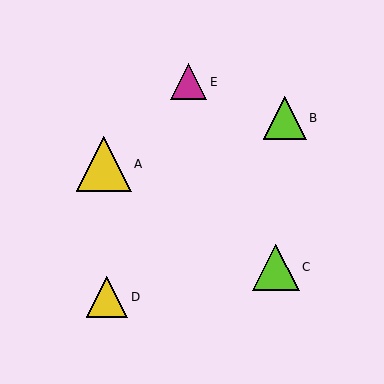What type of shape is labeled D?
Shape D is a yellow triangle.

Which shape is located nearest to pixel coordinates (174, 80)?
The magenta triangle (labeled E) at (188, 82) is nearest to that location.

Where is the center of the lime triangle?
The center of the lime triangle is at (276, 267).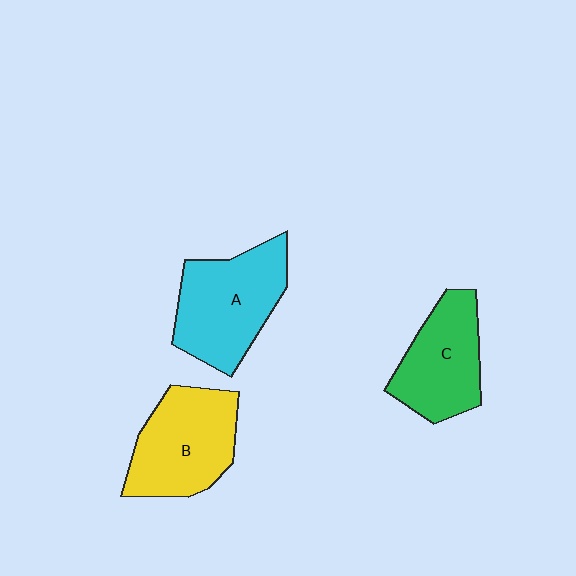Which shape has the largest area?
Shape A (cyan).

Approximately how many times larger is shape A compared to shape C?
Approximately 1.2 times.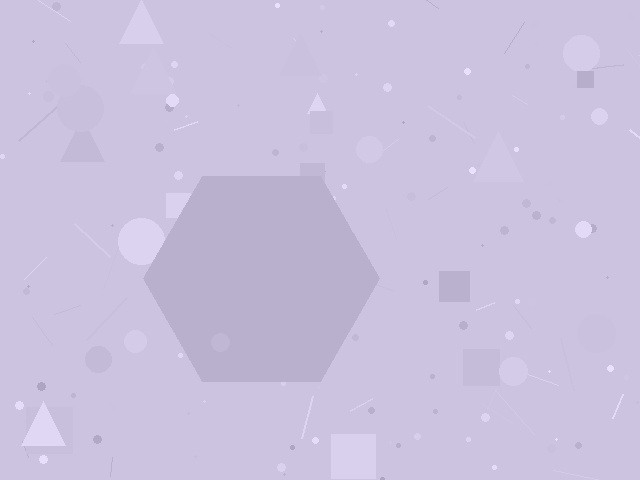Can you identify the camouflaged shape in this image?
The camouflaged shape is a hexagon.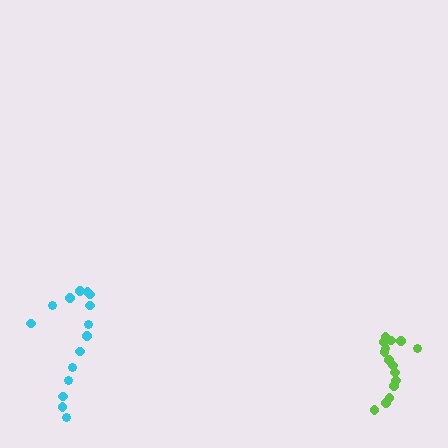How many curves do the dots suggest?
There are 2 distinct paths.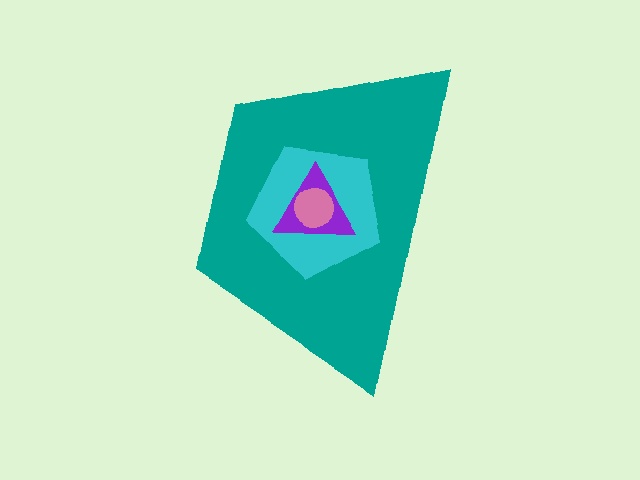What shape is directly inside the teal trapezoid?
The cyan pentagon.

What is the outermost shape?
The teal trapezoid.